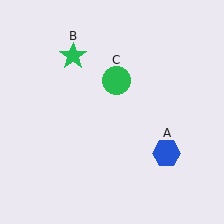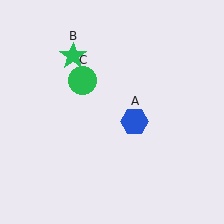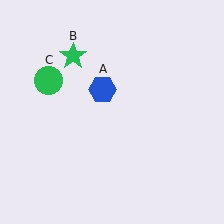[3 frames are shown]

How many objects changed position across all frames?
2 objects changed position: blue hexagon (object A), green circle (object C).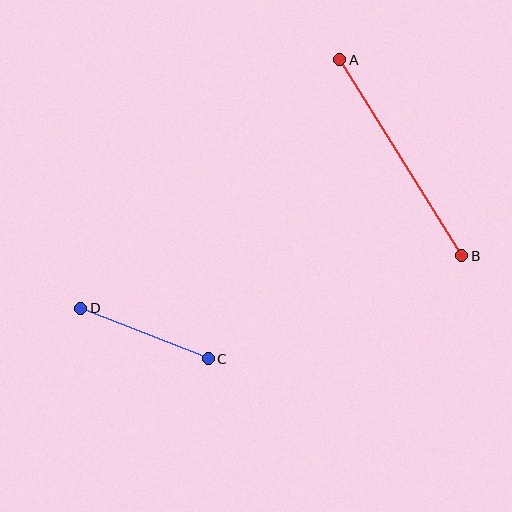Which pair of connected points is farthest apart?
Points A and B are farthest apart.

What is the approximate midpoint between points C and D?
The midpoint is at approximately (145, 333) pixels.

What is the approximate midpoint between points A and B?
The midpoint is at approximately (401, 158) pixels.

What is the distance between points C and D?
The distance is approximately 137 pixels.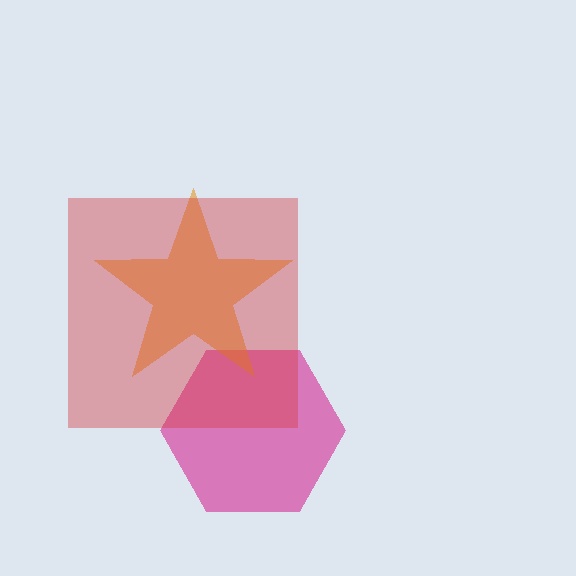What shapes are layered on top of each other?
The layered shapes are: a magenta hexagon, an orange star, a red square.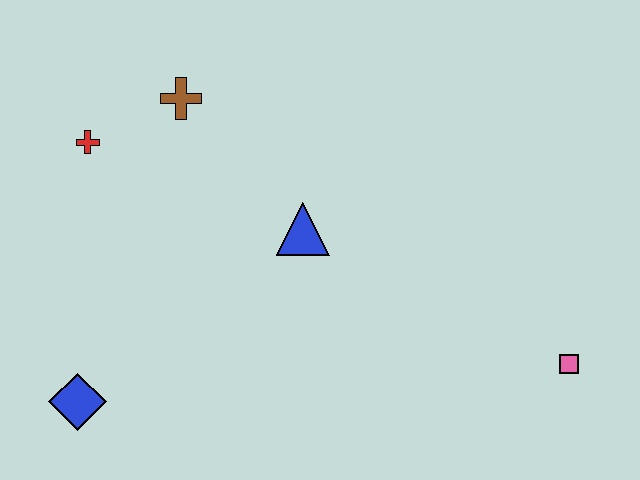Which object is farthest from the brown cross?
The pink square is farthest from the brown cross.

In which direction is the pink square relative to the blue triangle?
The pink square is to the right of the blue triangle.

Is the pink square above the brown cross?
No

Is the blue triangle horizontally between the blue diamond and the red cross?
No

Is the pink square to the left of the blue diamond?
No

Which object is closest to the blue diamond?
The red cross is closest to the blue diamond.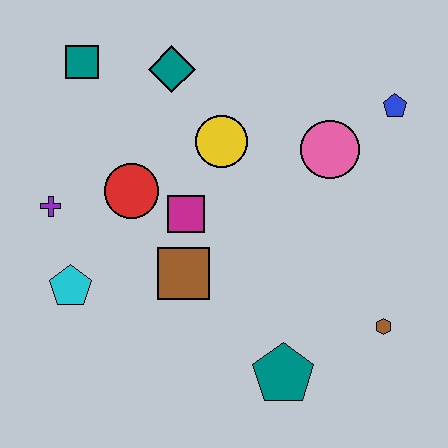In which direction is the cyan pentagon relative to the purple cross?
The cyan pentagon is below the purple cross.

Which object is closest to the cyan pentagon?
The purple cross is closest to the cyan pentagon.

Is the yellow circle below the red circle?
No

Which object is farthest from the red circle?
The brown hexagon is farthest from the red circle.